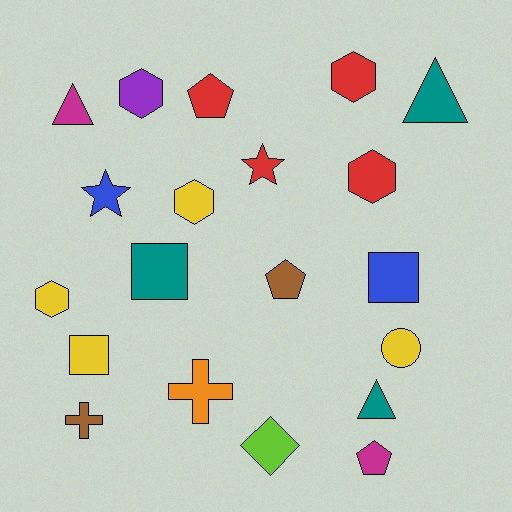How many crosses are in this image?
There are 2 crosses.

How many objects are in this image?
There are 20 objects.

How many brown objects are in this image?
There are 2 brown objects.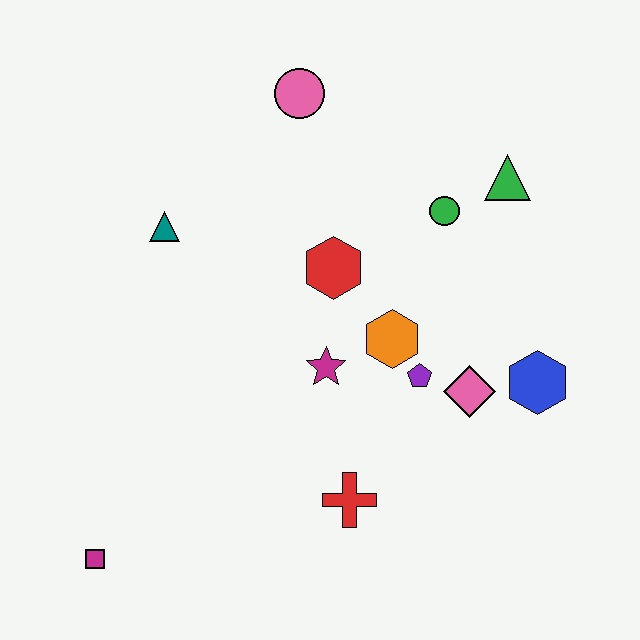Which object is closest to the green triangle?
The green circle is closest to the green triangle.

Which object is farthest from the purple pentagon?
The magenta square is farthest from the purple pentagon.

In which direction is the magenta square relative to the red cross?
The magenta square is to the left of the red cross.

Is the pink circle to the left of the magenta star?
Yes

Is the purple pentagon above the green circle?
No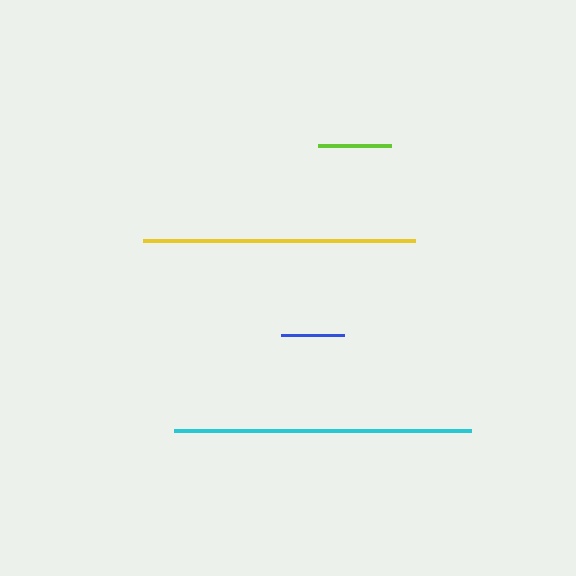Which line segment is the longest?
The cyan line is the longest at approximately 297 pixels.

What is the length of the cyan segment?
The cyan segment is approximately 297 pixels long.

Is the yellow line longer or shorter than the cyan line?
The cyan line is longer than the yellow line.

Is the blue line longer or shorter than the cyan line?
The cyan line is longer than the blue line.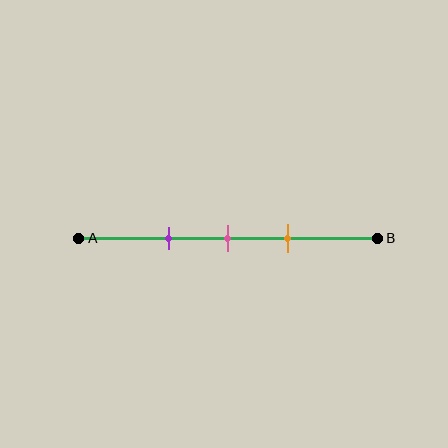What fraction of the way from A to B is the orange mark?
The orange mark is approximately 70% (0.7) of the way from A to B.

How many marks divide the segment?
There are 3 marks dividing the segment.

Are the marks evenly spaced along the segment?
Yes, the marks are approximately evenly spaced.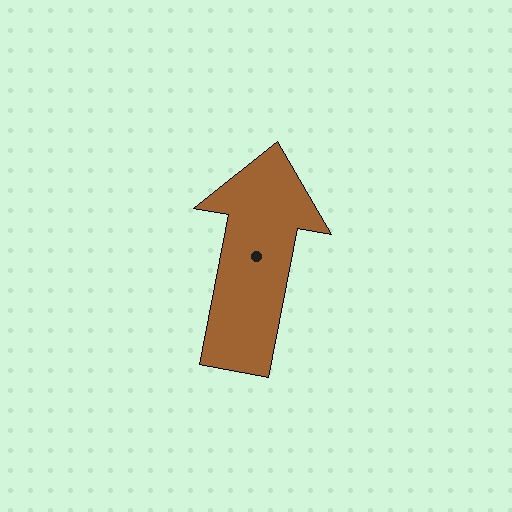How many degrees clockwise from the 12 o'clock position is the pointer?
Approximately 11 degrees.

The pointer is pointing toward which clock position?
Roughly 12 o'clock.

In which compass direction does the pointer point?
North.